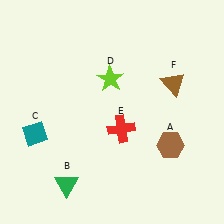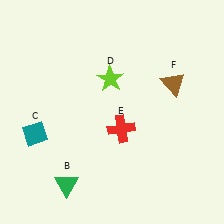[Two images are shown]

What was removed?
The brown hexagon (A) was removed in Image 2.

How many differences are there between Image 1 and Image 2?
There is 1 difference between the two images.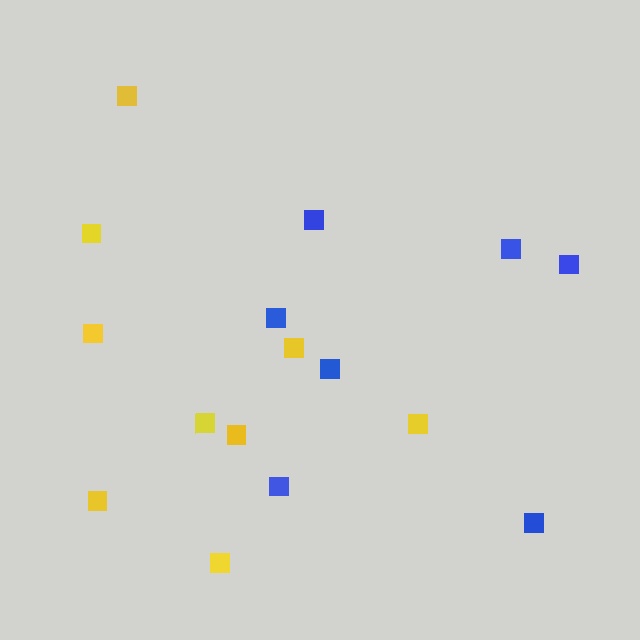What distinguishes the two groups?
There are 2 groups: one group of blue squares (7) and one group of yellow squares (9).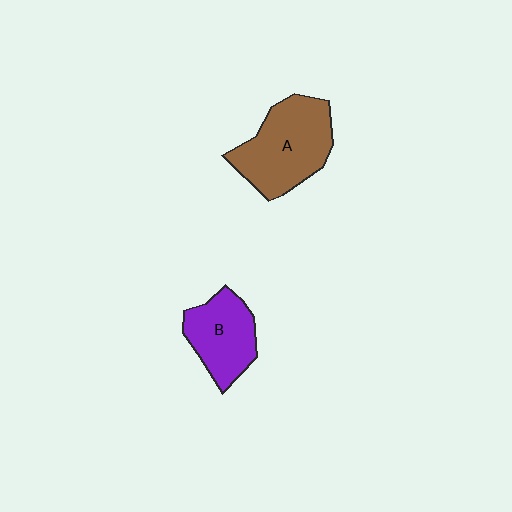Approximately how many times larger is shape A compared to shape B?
Approximately 1.4 times.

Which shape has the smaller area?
Shape B (purple).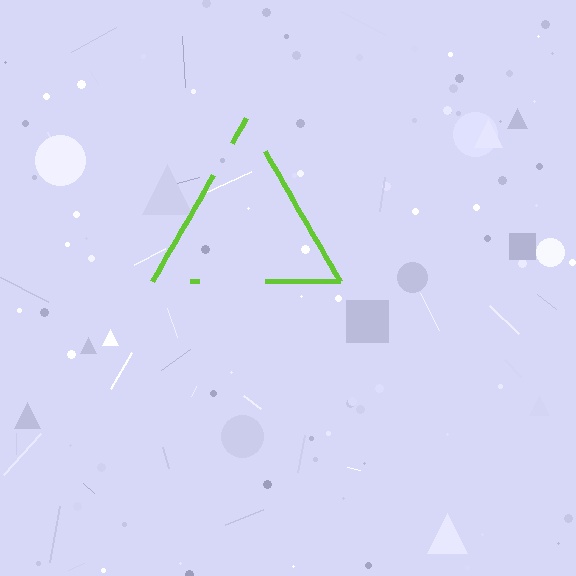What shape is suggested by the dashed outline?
The dashed outline suggests a triangle.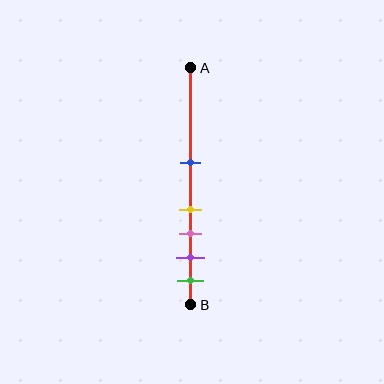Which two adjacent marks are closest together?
The yellow and pink marks are the closest adjacent pair.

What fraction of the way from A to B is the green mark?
The green mark is approximately 90% (0.9) of the way from A to B.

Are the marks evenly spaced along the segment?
No, the marks are not evenly spaced.